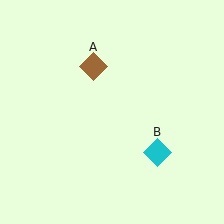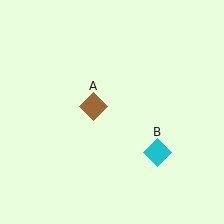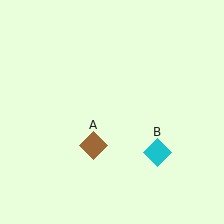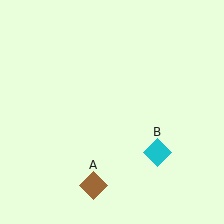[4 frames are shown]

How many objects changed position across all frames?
1 object changed position: brown diamond (object A).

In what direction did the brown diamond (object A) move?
The brown diamond (object A) moved down.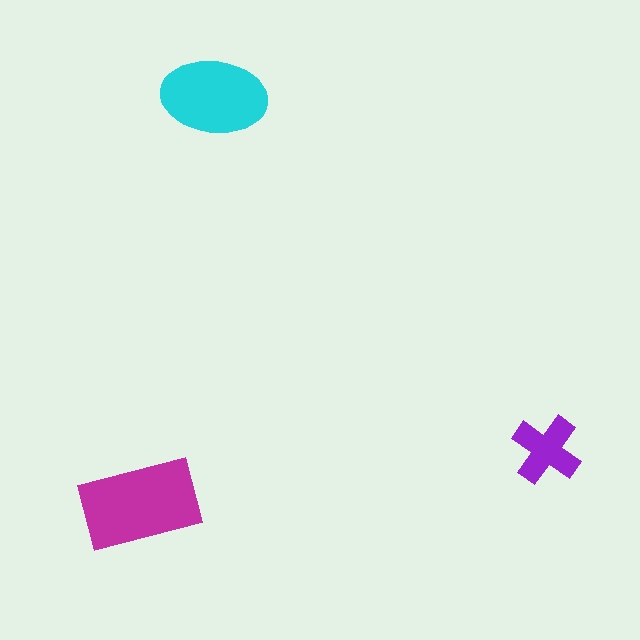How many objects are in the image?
There are 3 objects in the image.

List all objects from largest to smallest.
The magenta rectangle, the cyan ellipse, the purple cross.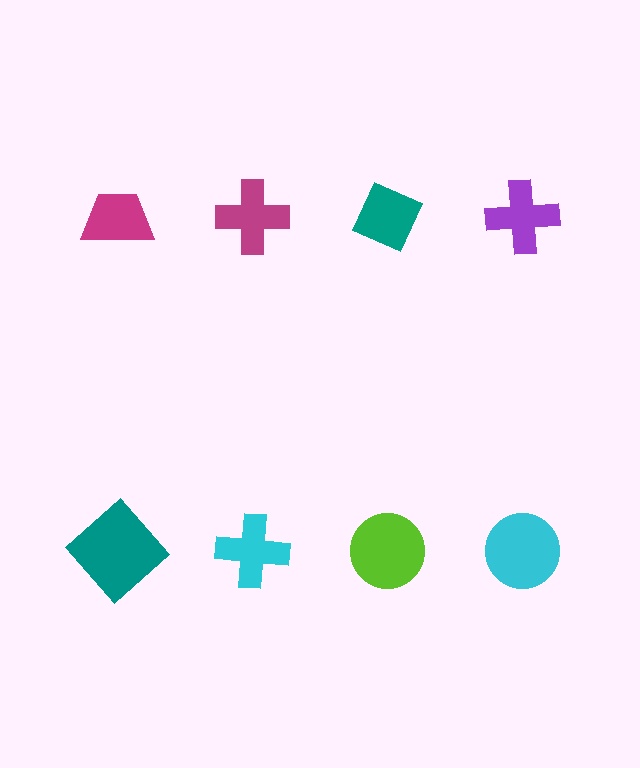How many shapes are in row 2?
4 shapes.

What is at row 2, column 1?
A teal diamond.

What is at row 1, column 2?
A magenta cross.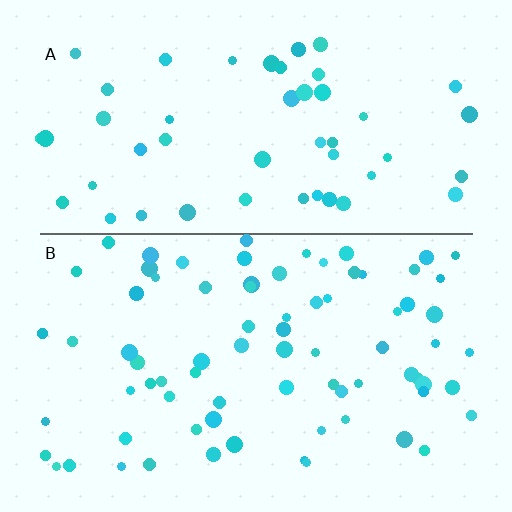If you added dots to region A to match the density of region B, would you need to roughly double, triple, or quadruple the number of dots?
Approximately double.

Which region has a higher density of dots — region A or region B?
B (the bottom).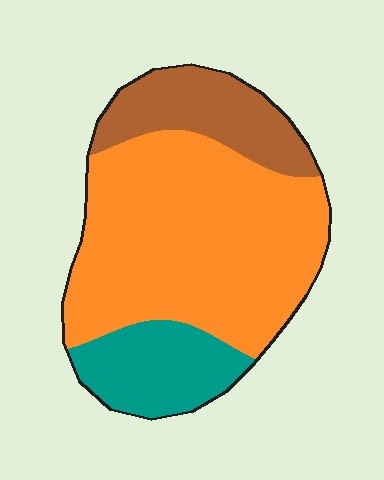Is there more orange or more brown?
Orange.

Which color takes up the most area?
Orange, at roughly 65%.